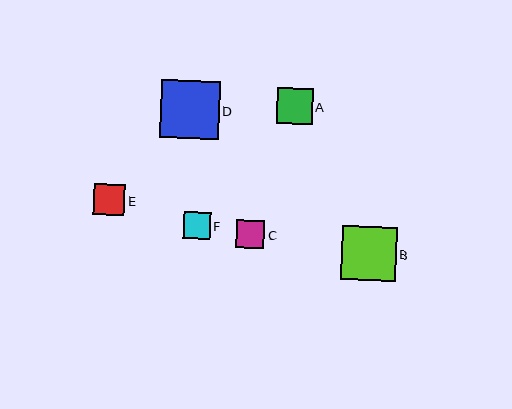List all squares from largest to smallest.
From largest to smallest: D, B, A, E, C, F.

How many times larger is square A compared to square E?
Square A is approximately 1.1 times the size of square E.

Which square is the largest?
Square D is the largest with a size of approximately 58 pixels.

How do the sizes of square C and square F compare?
Square C and square F are approximately the same size.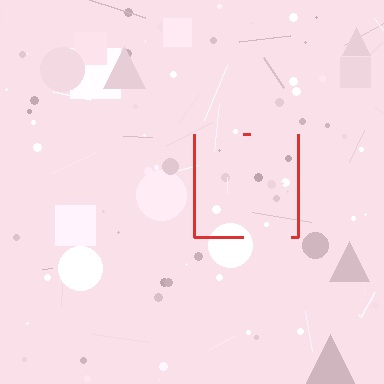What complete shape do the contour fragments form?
The contour fragments form a square.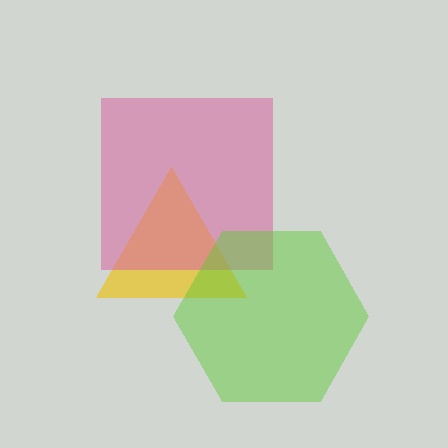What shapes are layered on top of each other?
The layered shapes are: a yellow triangle, a pink square, a lime hexagon.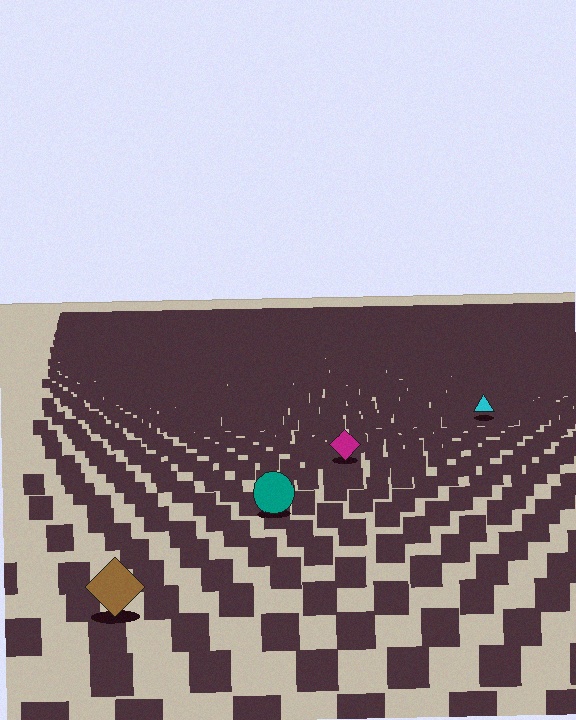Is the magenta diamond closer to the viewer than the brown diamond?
No. The brown diamond is closer — you can tell from the texture gradient: the ground texture is coarser near it.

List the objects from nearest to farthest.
From nearest to farthest: the brown diamond, the teal circle, the magenta diamond, the cyan triangle.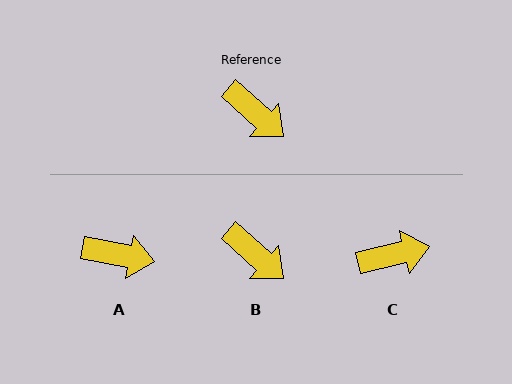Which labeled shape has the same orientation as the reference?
B.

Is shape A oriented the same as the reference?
No, it is off by about 30 degrees.